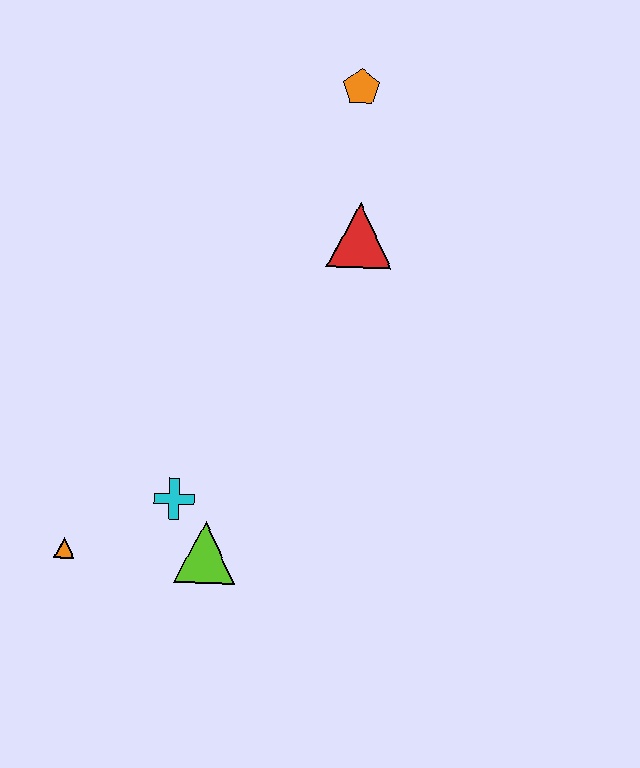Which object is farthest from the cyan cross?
The orange pentagon is farthest from the cyan cross.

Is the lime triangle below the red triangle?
Yes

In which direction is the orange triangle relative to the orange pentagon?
The orange triangle is below the orange pentagon.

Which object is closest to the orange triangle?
The cyan cross is closest to the orange triangle.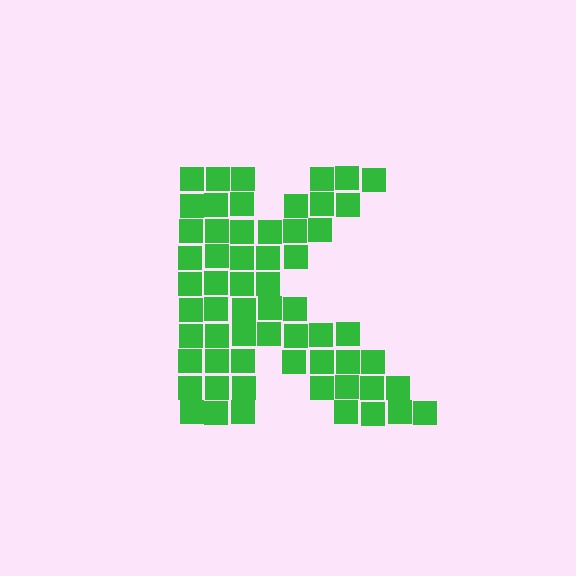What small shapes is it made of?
It is made of small squares.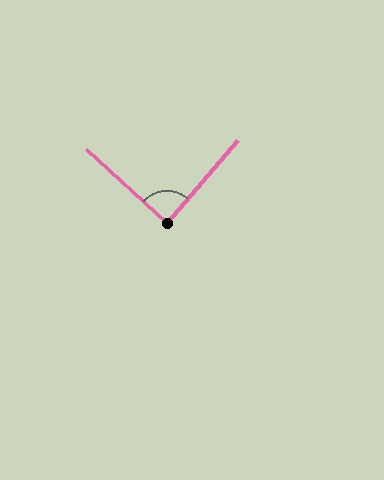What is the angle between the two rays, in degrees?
Approximately 88 degrees.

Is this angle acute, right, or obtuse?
It is approximately a right angle.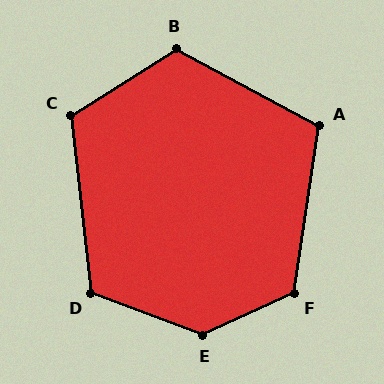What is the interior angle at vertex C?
Approximately 116 degrees (obtuse).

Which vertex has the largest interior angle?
E, at approximately 135 degrees.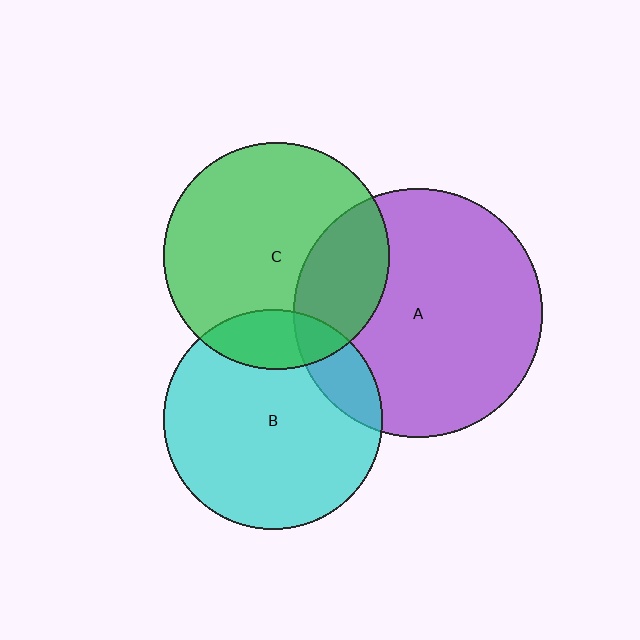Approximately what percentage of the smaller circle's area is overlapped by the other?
Approximately 15%.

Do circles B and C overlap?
Yes.